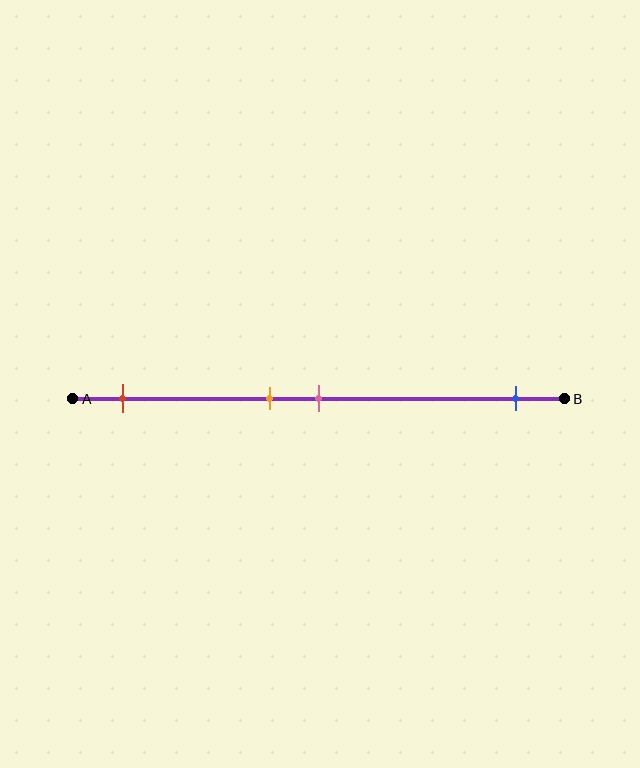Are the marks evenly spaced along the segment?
No, the marks are not evenly spaced.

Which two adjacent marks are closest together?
The orange and pink marks are the closest adjacent pair.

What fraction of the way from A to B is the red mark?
The red mark is approximately 10% (0.1) of the way from A to B.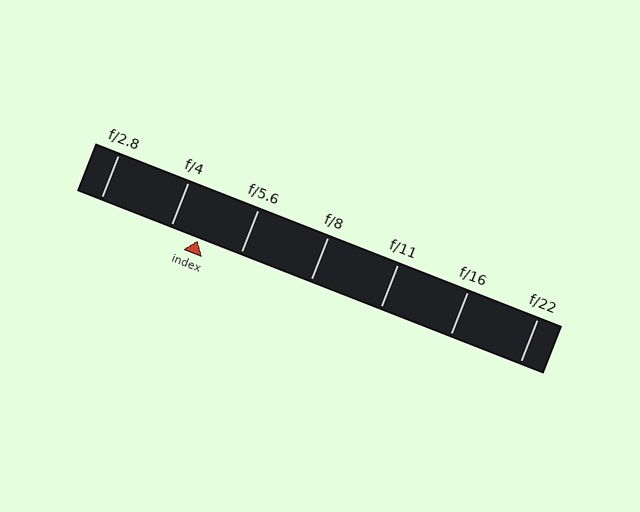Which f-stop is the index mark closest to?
The index mark is closest to f/4.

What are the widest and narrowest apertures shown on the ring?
The widest aperture shown is f/2.8 and the narrowest is f/22.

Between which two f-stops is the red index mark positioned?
The index mark is between f/4 and f/5.6.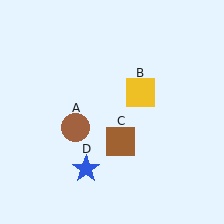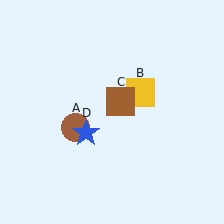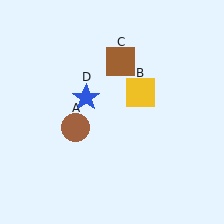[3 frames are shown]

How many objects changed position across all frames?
2 objects changed position: brown square (object C), blue star (object D).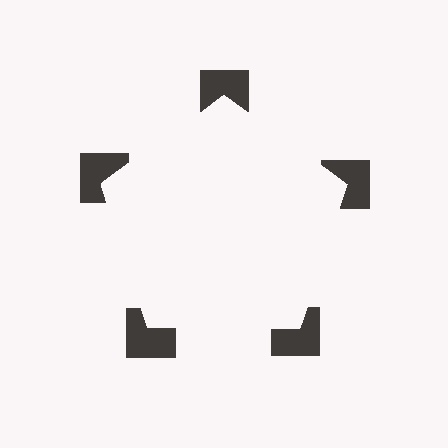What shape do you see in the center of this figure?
An illusory pentagon — its edges are inferred from the aligned wedge cuts in the notched squares, not physically drawn.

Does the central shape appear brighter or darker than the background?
It typically appears slightly brighter than the background, even though no actual brightness change is drawn.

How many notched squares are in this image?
There are 5 — one at each vertex of the illusory pentagon.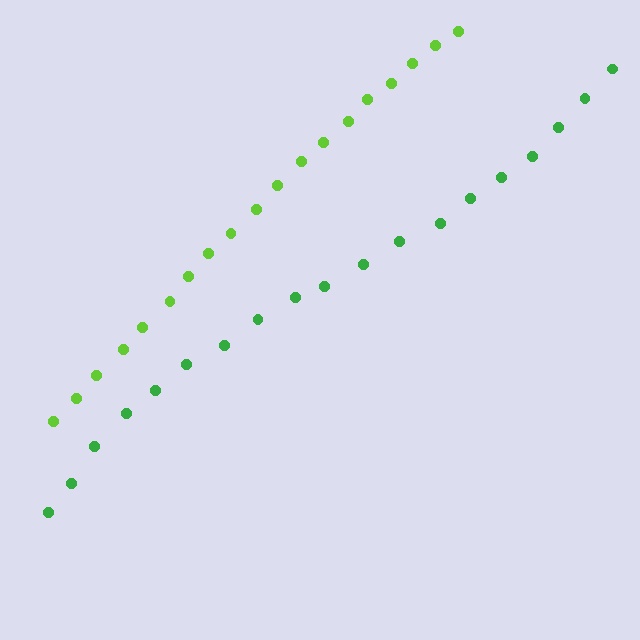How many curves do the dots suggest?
There are 2 distinct paths.